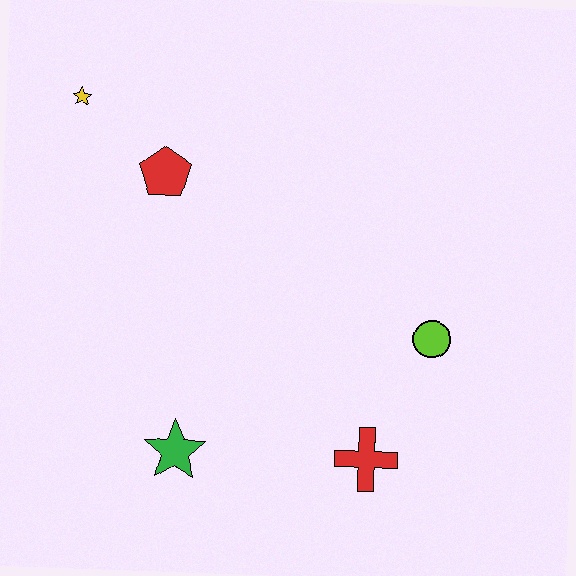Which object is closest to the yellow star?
The red pentagon is closest to the yellow star.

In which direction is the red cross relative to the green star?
The red cross is to the right of the green star.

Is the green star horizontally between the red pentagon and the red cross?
Yes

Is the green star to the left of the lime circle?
Yes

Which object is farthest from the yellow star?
The red cross is farthest from the yellow star.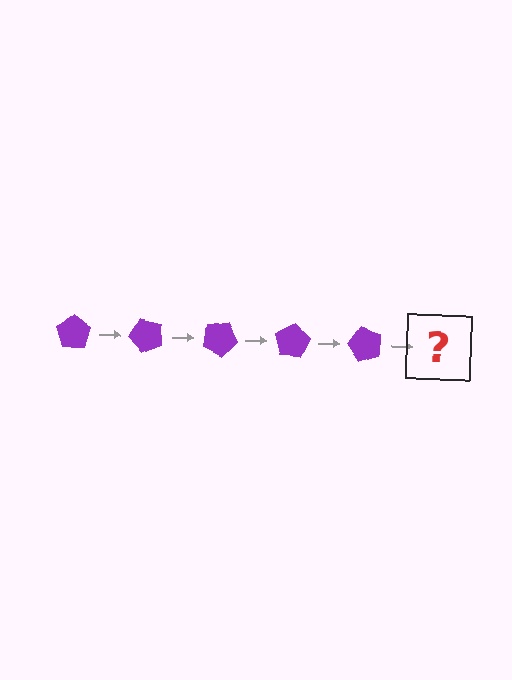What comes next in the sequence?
The next element should be a purple pentagon rotated 250 degrees.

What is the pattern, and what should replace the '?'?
The pattern is that the pentagon rotates 50 degrees each step. The '?' should be a purple pentagon rotated 250 degrees.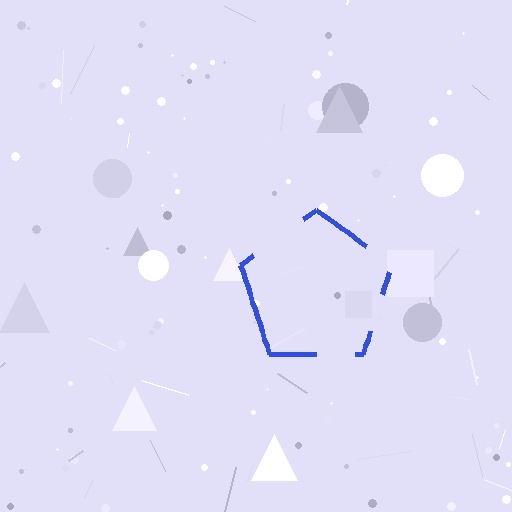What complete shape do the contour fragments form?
The contour fragments form a pentagon.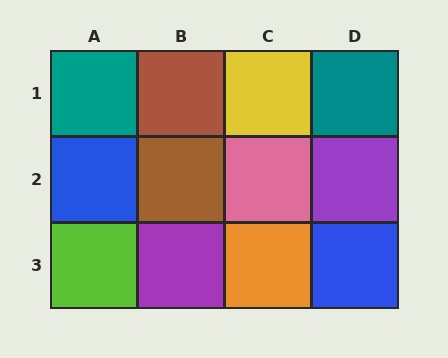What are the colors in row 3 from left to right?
Lime, purple, orange, blue.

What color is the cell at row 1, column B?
Brown.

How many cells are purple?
2 cells are purple.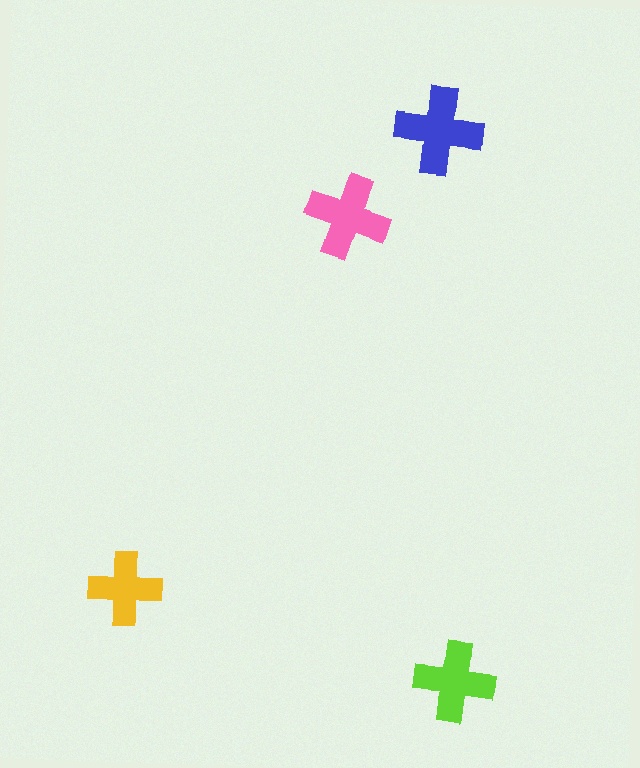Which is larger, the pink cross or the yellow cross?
The pink one.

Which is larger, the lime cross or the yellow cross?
The lime one.